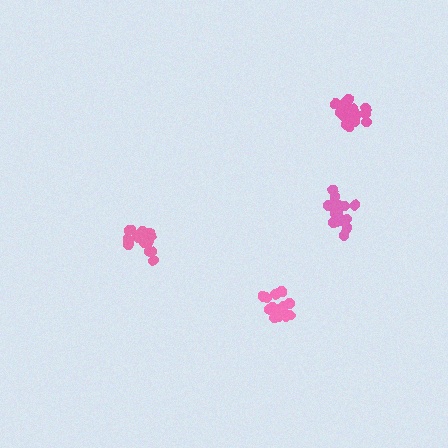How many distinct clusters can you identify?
There are 4 distinct clusters.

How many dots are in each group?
Group 1: 15 dots, Group 2: 14 dots, Group 3: 16 dots, Group 4: 19 dots (64 total).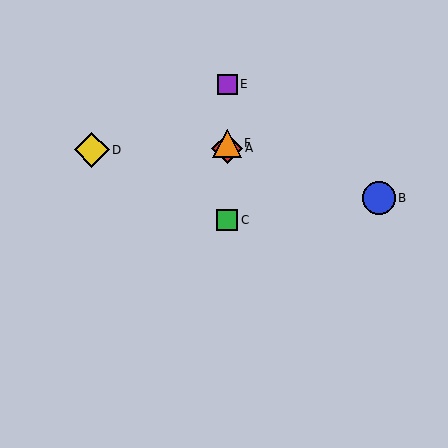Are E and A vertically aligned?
Yes, both are at x≈227.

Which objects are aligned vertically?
Objects A, C, E, F are aligned vertically.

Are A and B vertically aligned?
No, A is at x≈227 and B is at x≈379.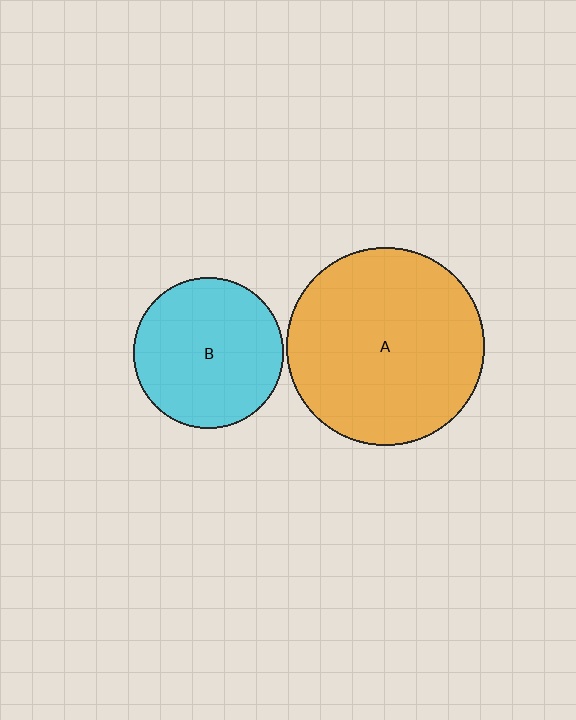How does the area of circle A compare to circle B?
Approximately 1.7 times.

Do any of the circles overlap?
No, none of the circles overlap.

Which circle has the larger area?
Circle A (orange).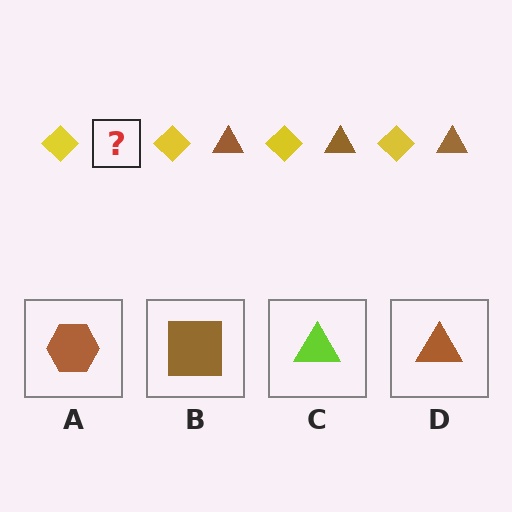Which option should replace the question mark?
Option D.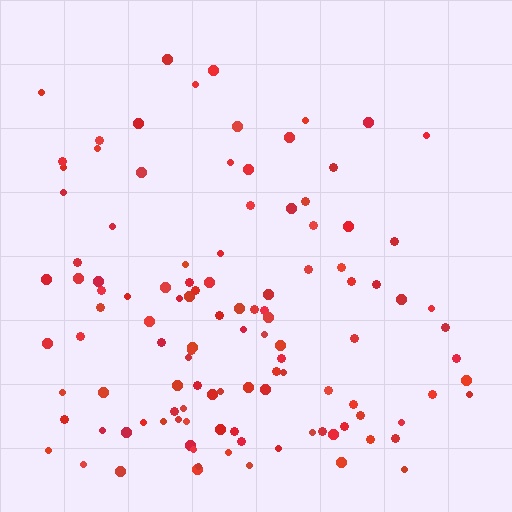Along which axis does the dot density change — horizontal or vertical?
Vertical.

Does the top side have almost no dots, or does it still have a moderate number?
Still a moderate number, just noticeably fewer than the bottom.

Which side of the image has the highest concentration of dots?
The bottom.